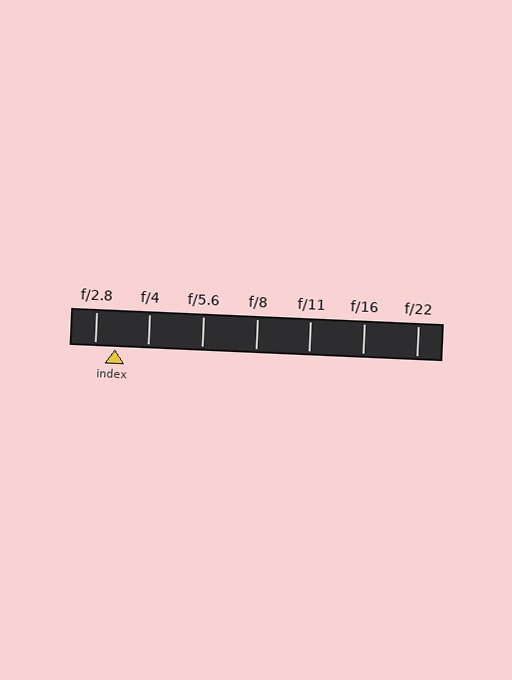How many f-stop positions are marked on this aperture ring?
There are 7 f-stop positions marked.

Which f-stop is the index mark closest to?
The index mark is closest to f/2.8.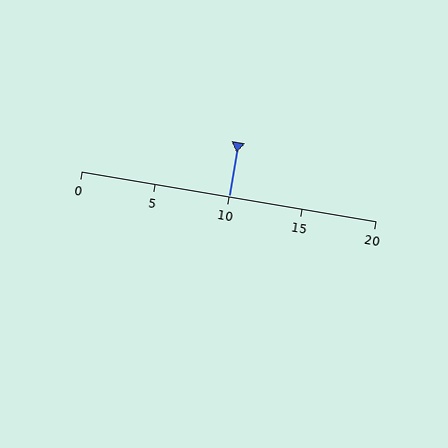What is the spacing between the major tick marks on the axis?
The major ticks are spaced 5 apart.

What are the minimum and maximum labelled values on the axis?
The axis runs from 0 to 20.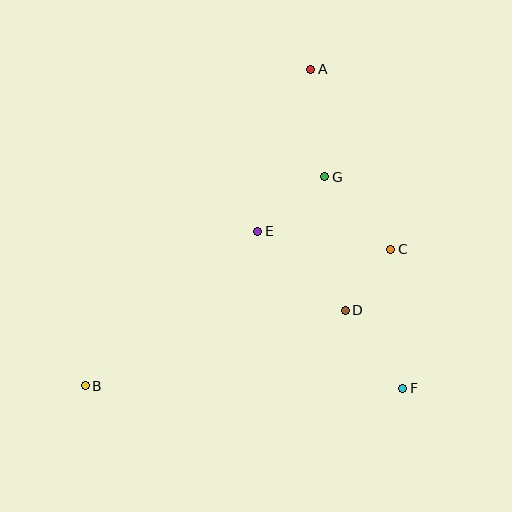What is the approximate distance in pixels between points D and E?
The distance between D and E is approximately 118 pixels.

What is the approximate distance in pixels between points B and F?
The distance between B and F is approximately 317 pixels.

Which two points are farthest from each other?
Points A and B are farthest from each other.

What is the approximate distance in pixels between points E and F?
The distance between E and F is approximately 214 pixels.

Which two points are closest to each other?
Points C and D are closest to each other.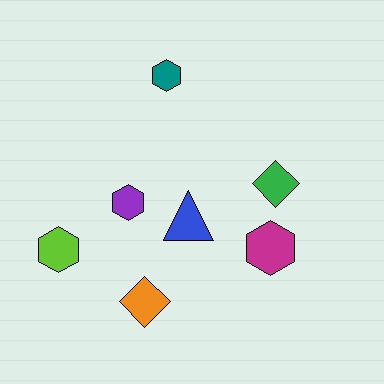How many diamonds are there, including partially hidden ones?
There are 2 diamonds.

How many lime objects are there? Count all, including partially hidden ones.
There is 1 lime object.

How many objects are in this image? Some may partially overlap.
There are 7 objects.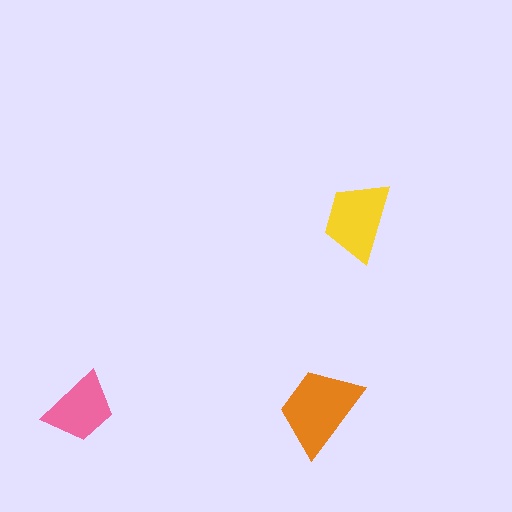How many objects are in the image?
There are 3 objects in the image.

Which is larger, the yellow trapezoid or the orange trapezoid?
The orange one.